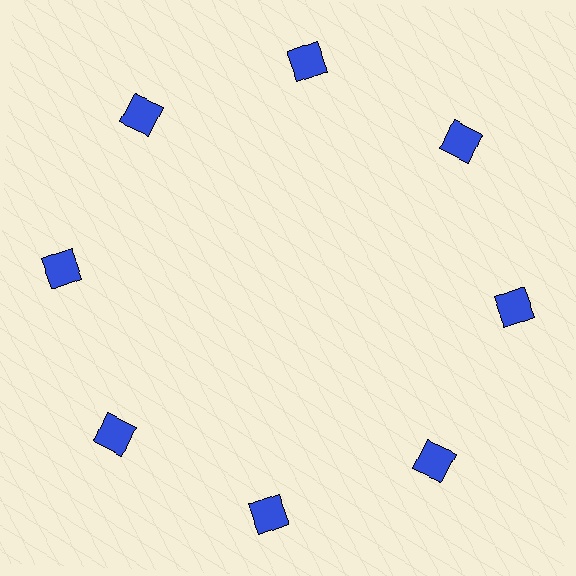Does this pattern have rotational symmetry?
Yes, this pattern has 8-fold rotational symmetry. It looks the same after rotating 45 degrees around the center.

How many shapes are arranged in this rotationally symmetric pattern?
There are 8 shapes, arranged in 8 groups of 1.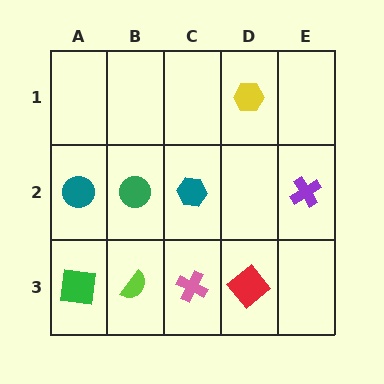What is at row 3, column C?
A pink cross.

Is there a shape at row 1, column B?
No, that cell is empty.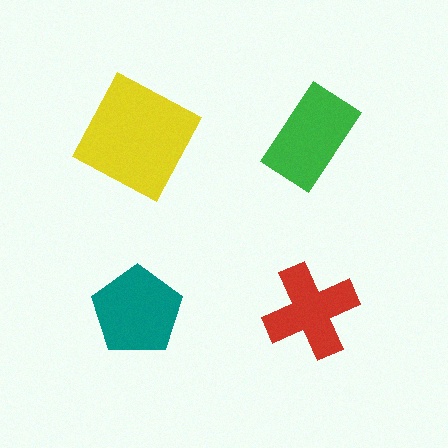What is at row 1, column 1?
A yellow square.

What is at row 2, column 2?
A red cross.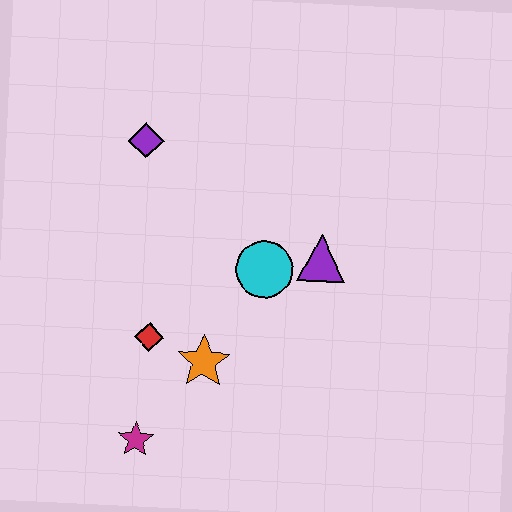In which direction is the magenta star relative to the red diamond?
The magenta star is below the red diamond.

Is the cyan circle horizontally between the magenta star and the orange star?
No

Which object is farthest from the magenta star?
The purple diamond is farthest from the magenta star.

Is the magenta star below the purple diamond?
Yes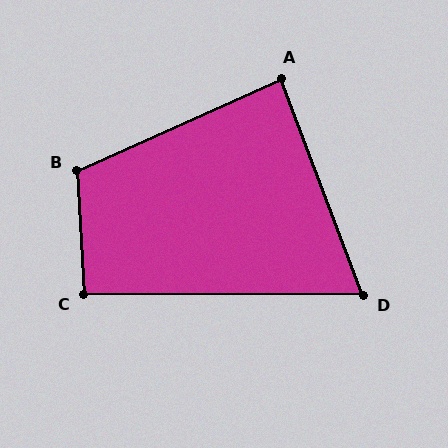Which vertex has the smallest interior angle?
D, at approximately 69 degrees.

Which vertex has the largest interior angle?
B, at approximately 111 degrees.